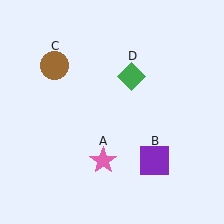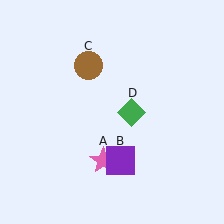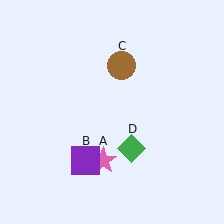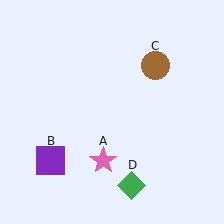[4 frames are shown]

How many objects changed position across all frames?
3 objects changed position: purple square (object B), brown circle (object C), green diamond (object D).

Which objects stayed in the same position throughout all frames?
Pink star (object A) remained stationary.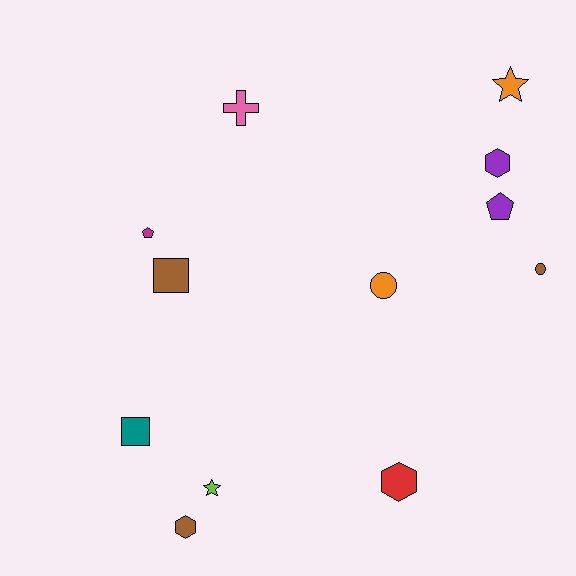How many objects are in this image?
There are 12 objects.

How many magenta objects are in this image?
There is 1 magenta object.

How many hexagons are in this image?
There are 3 hexagons.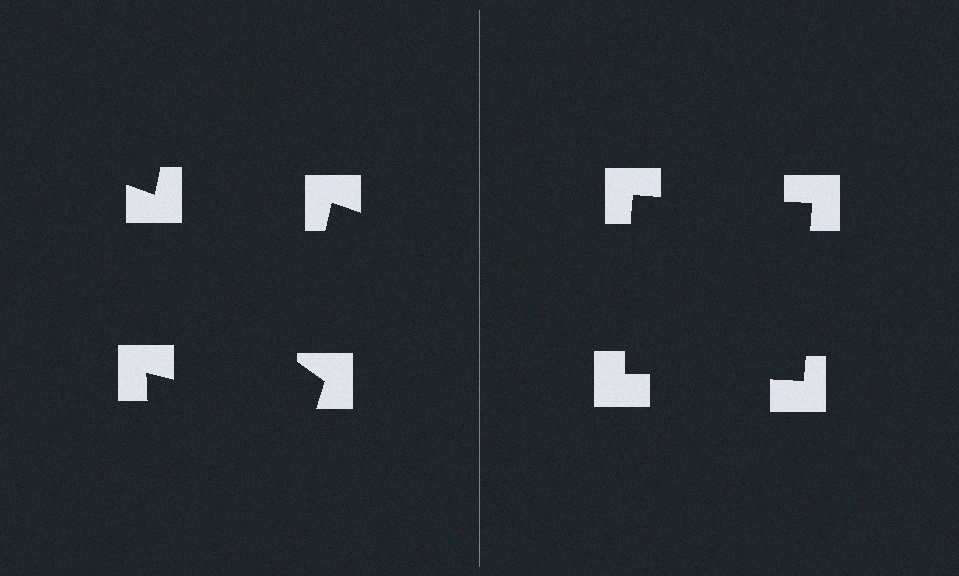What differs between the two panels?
The notched squares are positioned identically on both sides; only the wedge orientations differ. On the right they align to a square; on the left they are misaligned.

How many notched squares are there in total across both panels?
8 — 4 on each side.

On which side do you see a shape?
An illusory square appears on the right side. On the left side the wedge cuts are rotated, so no coherent shape forms.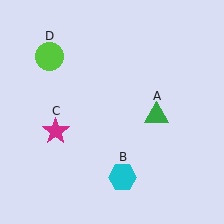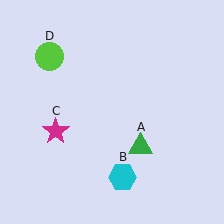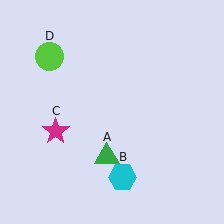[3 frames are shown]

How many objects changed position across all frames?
1 object changed position: green triangle (object A).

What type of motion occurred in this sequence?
The green triangle (object A) rotated clockwise around the center of the scene.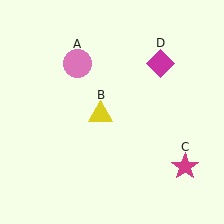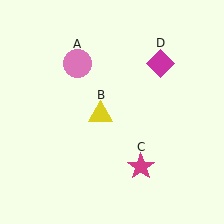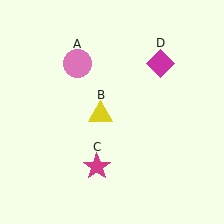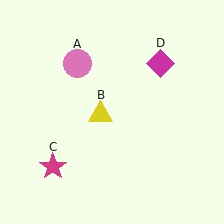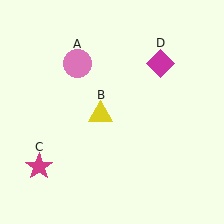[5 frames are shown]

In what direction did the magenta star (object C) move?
The magenta star (object C) moved left.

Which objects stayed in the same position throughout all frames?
Pink circle (object A) and yellow triangle (object B) and magenta diamond (object D) remained stationary.